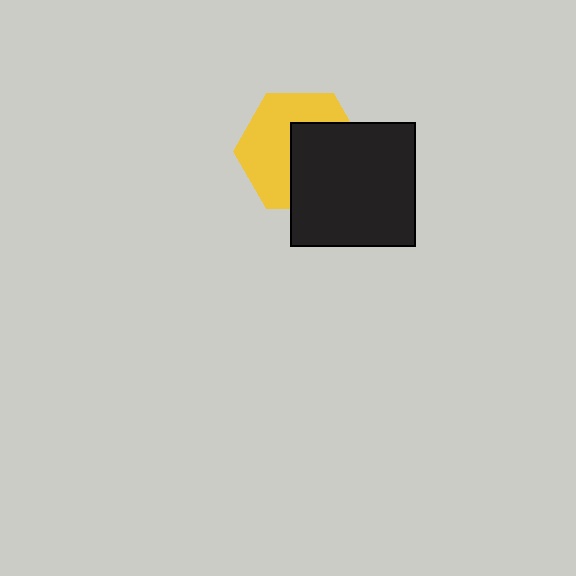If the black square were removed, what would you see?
You would see the complete yellow hexagon.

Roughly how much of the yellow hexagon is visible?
About half of it is visible (roughly 52%).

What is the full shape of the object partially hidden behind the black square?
The partially hidden object is a yellow hexagon.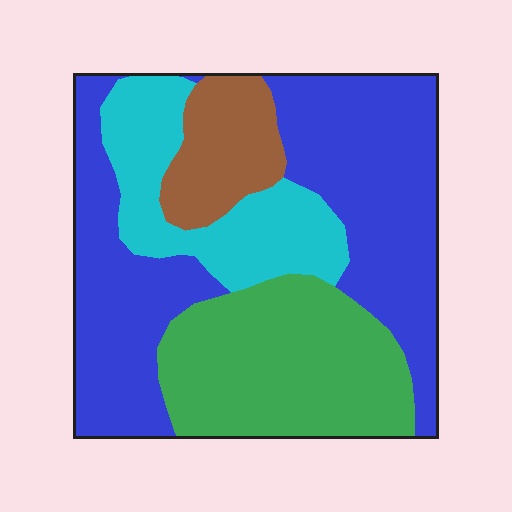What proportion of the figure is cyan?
Cyan takes up between a sixth and a third of the figure.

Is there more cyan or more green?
Green.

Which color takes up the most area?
Blue, at roughly 45%.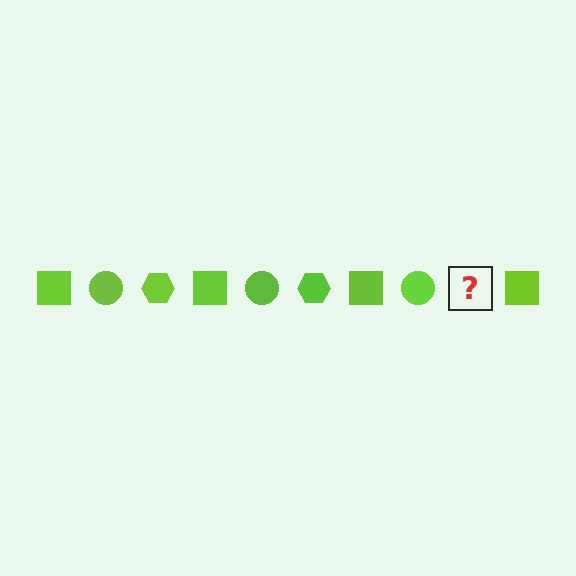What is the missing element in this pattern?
The missing element is a lime hexagon.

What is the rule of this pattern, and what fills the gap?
The rule is that the pattern cycles through square, circle, hexagon shapes in lime. The gap should be filled with a lime hexagon.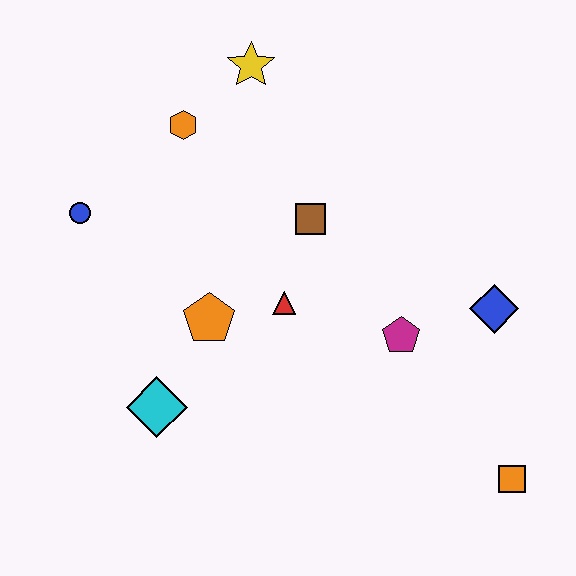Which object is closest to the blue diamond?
The magenta pentagon is closest to the blue diamond.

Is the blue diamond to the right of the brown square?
Yes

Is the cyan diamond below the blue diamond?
Yes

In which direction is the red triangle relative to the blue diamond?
The red triangle is to the left of the blue diamond.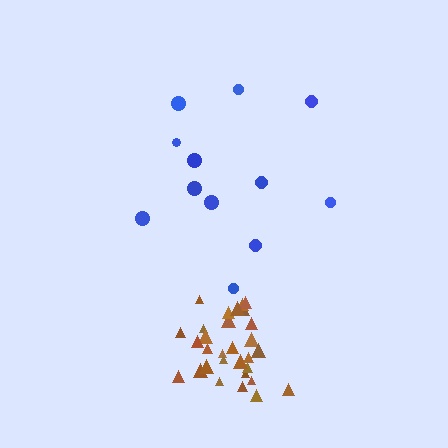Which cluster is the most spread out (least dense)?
Blue.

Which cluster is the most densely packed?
Brown.